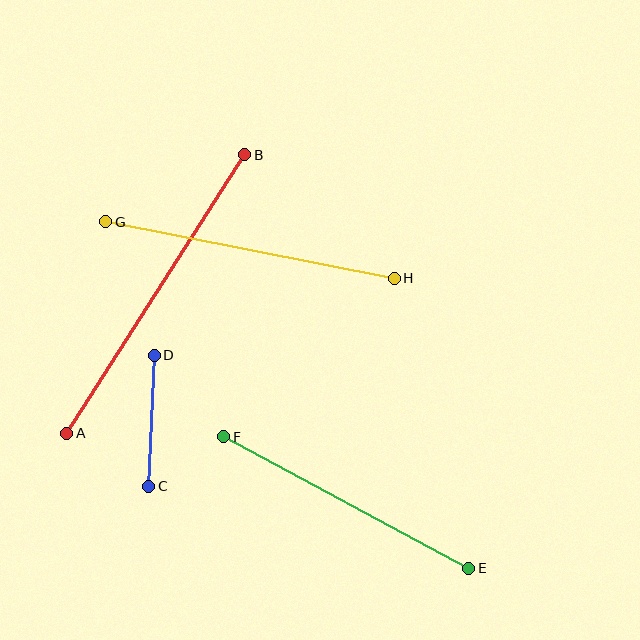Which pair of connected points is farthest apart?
Points A and B are farthest apart.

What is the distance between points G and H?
The distance is approximately 294 pixels.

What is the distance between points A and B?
The distance is approximately 331 pixels.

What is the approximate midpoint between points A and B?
The midpoint is at approximately (156, 294) pixels.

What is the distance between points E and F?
The distance is approximately 278 pixels.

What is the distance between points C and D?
The distance is approximately 131 pixels.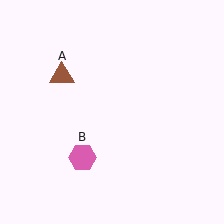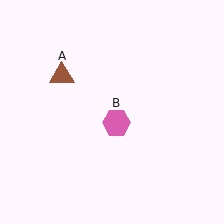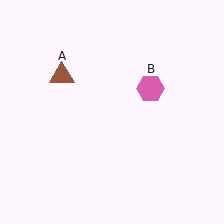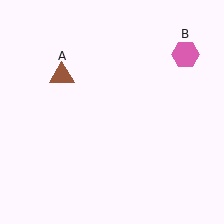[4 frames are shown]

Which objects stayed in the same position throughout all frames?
Brown triangle (object A) remained stationary.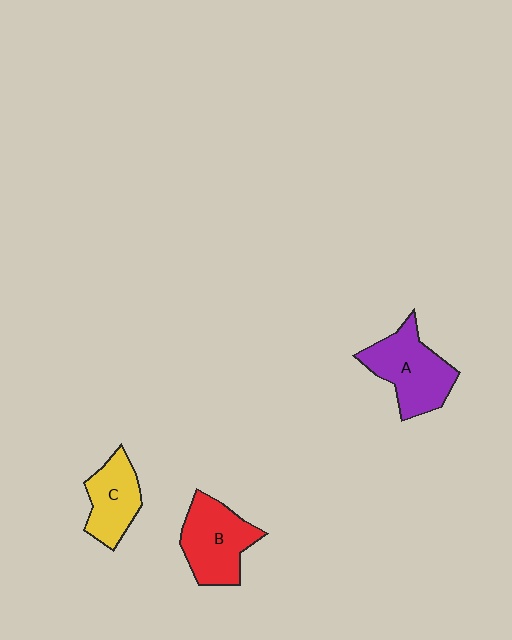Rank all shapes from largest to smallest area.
From largest to smallest: A (purple), B (red), C (yellow).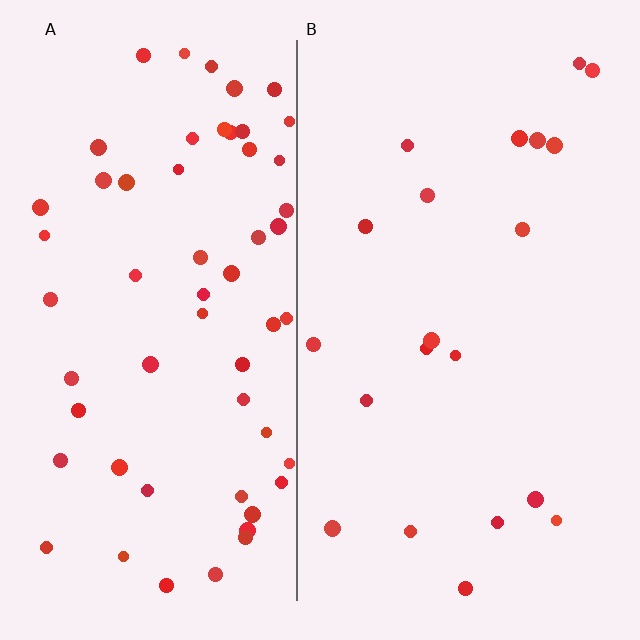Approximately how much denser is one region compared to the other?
Approximately 2.9× — region A over region B.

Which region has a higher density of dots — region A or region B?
A (the left).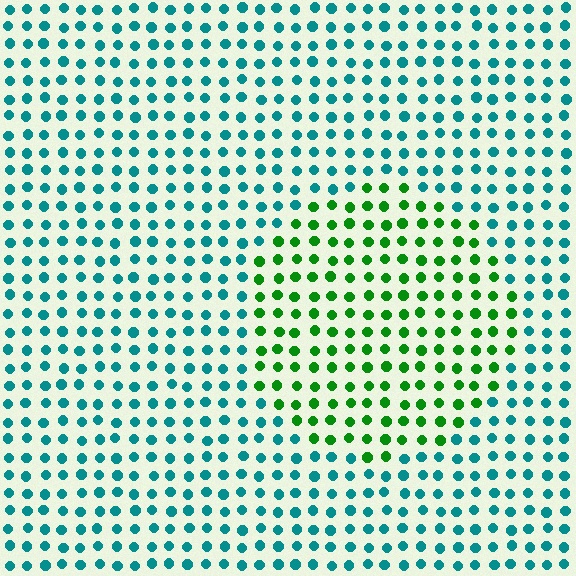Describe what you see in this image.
The image is filled with small teal elements in a uniform arrangement. A circle-shaped region is visible where the elements are tinted to a slightly different hue, forming a subtle color boundary.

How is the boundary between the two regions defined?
The boundary is defined purely by a slight shift in hue (about 57 degrees). Spacing, size, and orientation are identical on both sides.